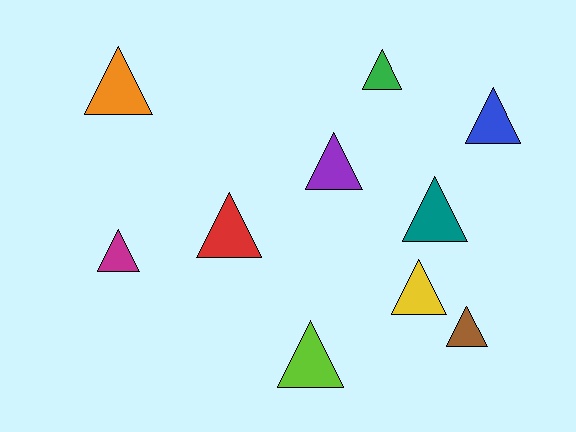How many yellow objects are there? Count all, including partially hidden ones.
There is 1 yellow object.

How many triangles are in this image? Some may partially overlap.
There are 10 triangles.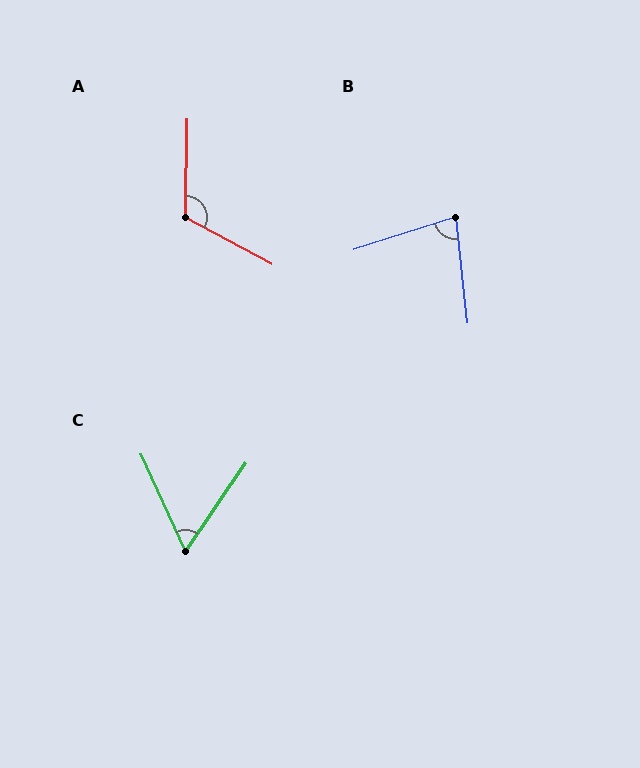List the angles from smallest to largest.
C (59°), B (78°), A (117°).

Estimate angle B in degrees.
Approximately 78 degrees.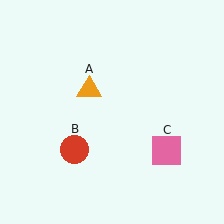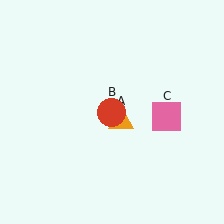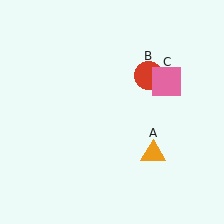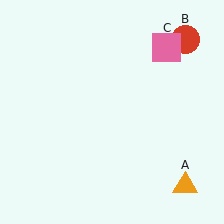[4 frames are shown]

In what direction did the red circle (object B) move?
The red circle (object B) moved up and to the right.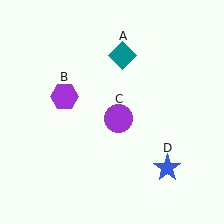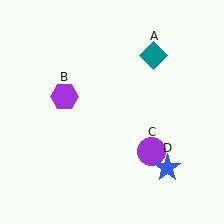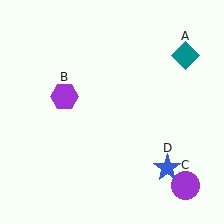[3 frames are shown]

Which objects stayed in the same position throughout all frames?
Purple hexagon (object B) and blue star (object D) remained stationary.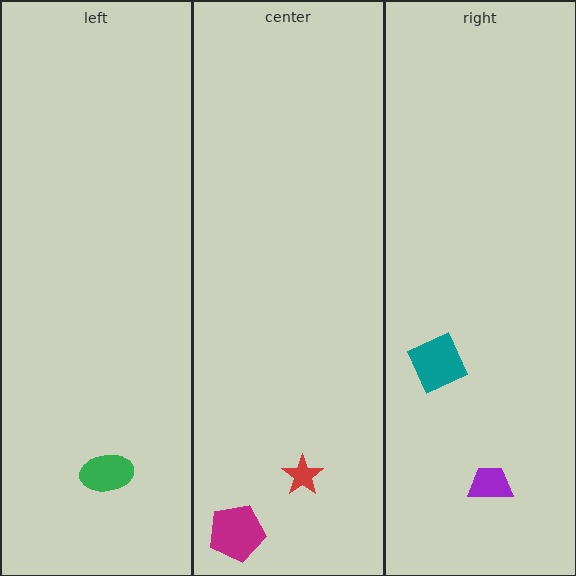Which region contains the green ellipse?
The left region.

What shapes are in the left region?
The green ellipse.